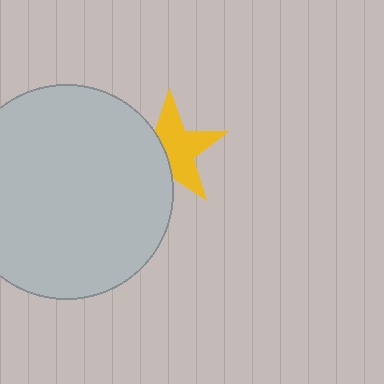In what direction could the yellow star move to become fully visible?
The yellow star could move right. That would shift it out from behind the light gray circle entirely.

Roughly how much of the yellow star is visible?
About half of it is visible (roughly 61%).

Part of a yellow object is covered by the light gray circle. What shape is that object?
It is a star.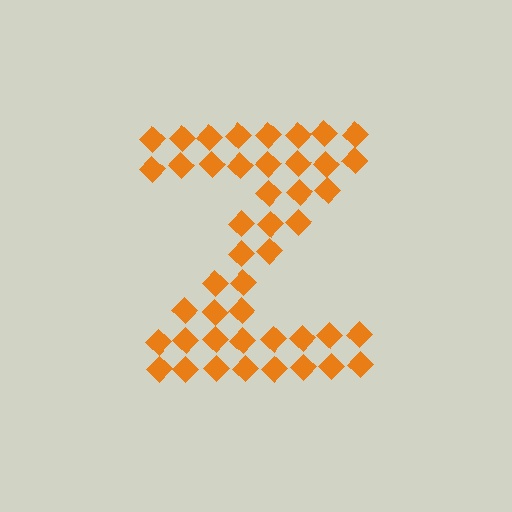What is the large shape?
The large shape is the letter Z.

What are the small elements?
The small elements are diamonds.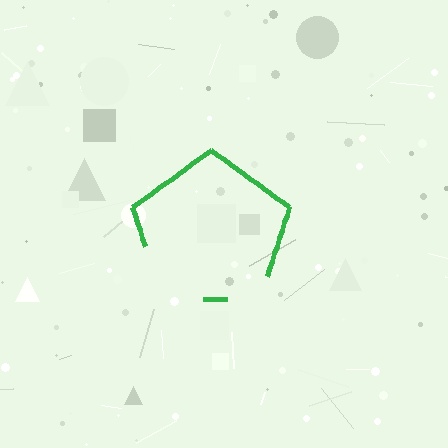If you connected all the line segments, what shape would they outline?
They would outline a pentagon.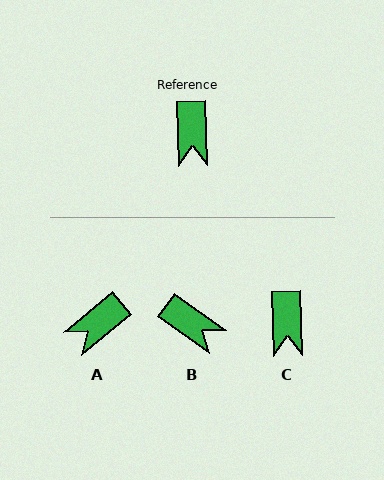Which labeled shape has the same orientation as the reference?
C.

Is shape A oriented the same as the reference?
No, it is off by about 52 degrees.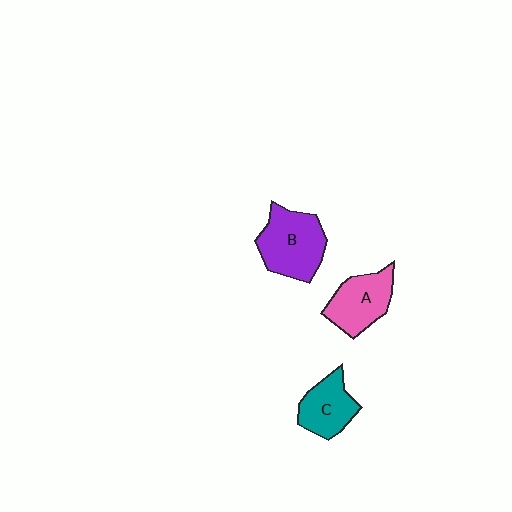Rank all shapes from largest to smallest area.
From largest to smallest: B (purple), A (pink), C (teal).